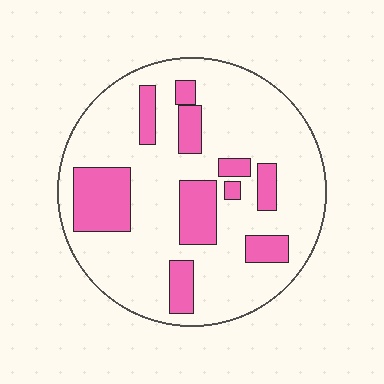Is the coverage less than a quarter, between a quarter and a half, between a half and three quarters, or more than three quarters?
Less than a quarter.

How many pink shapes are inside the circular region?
10.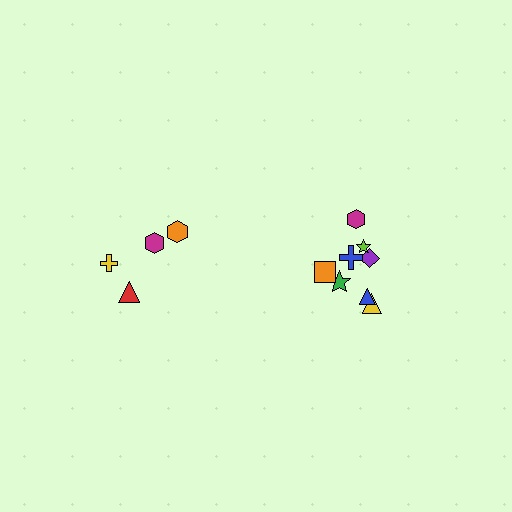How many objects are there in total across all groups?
There are 12 objects.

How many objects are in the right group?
There are 8 objects.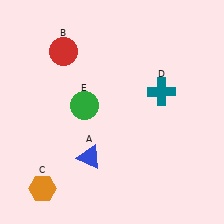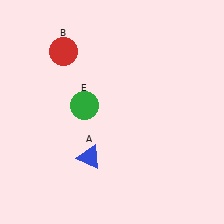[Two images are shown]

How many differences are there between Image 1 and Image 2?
There are 2 differences between the two images.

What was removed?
The orange hexagon (C), the teal cross (D) were removed in Image 2.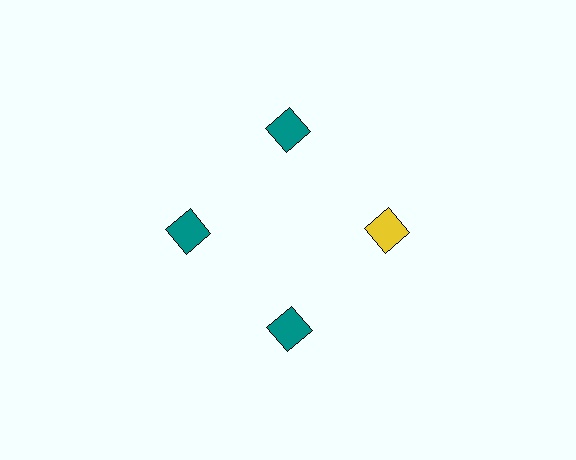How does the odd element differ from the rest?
It has a different color: yellow instead of teal.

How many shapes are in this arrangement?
There are 4 shapes arranged in a ring pattern.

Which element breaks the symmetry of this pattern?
The yellow diamond at roughly the 3 o'clock position breaks the symmetry. All other shapes are teal diamonds.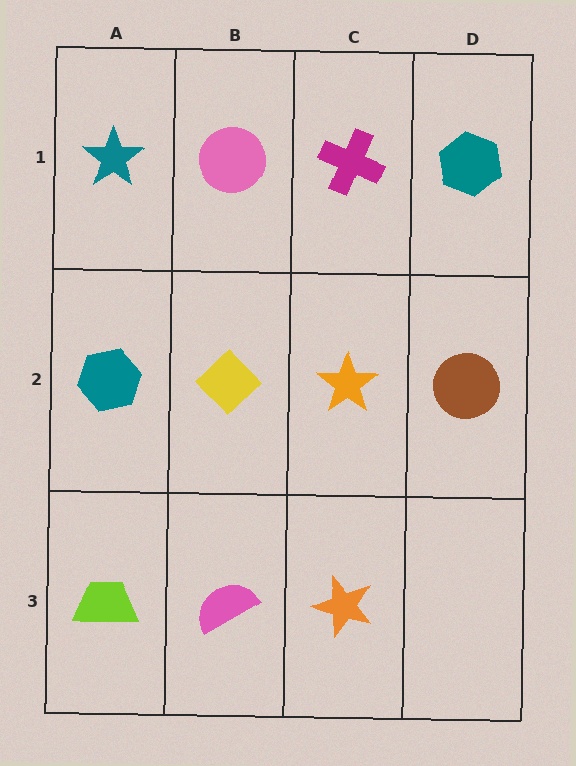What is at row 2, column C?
An orange star.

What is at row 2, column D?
A brown circle.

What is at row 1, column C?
A magenta cross.